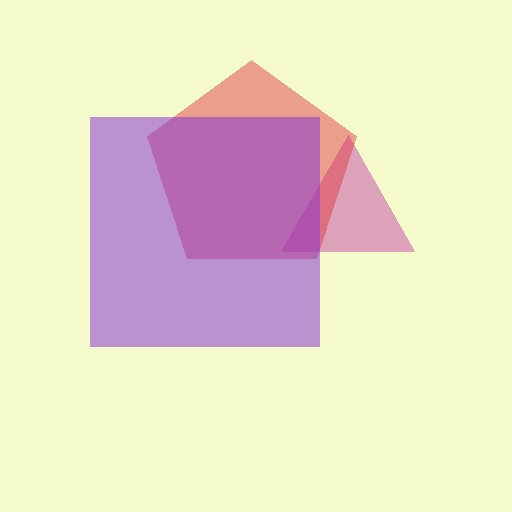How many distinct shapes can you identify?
There are 3 distinct shapes: a magenta triangle, a red pentagon, a purple square.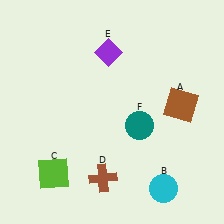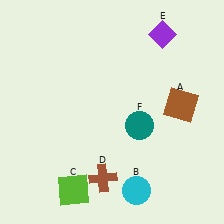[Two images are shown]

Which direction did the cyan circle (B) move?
The cyan circle (B) moved left.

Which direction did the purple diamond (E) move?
The purple diamond (E) moved right.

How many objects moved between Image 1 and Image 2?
3 objects moved between the two images.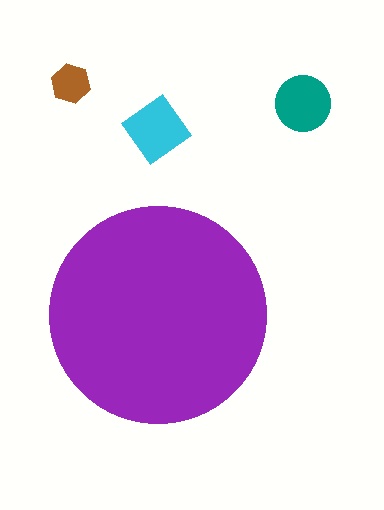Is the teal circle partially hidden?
No, the teal circle is fully visible.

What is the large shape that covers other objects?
A purple circle.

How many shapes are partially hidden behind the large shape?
0 shapes are partially hidden.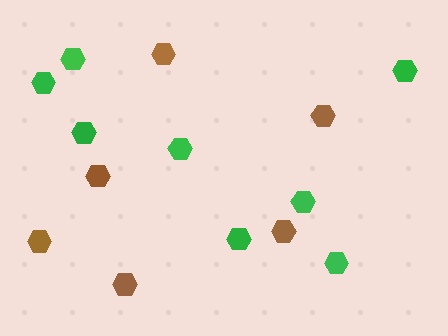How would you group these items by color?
There are 2 groups: one group of green hexagons (8) and one group of brown hexagons (6).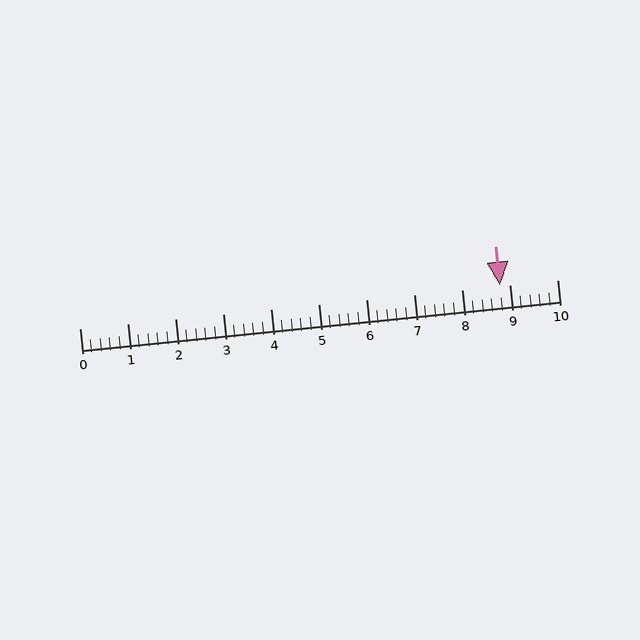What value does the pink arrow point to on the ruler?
The pink arrow points to approximately 8.8.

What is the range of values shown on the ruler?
The ruler shows values from 0 to 10.